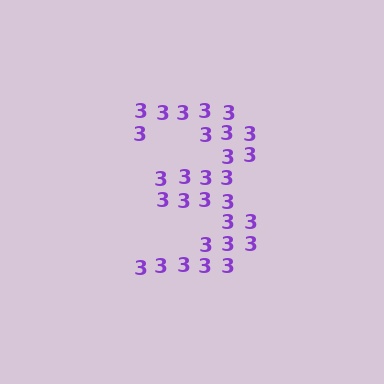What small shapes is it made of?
It is made of small digit 3's.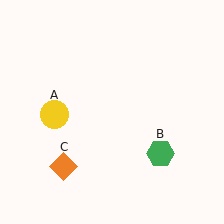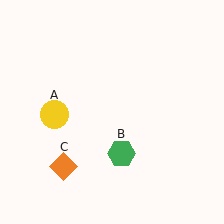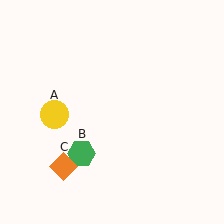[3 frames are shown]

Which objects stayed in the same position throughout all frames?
Yellow circle (object A) and orange diamond (object C) remained stationary.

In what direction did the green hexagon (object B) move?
The green hexagon (object B) moved left.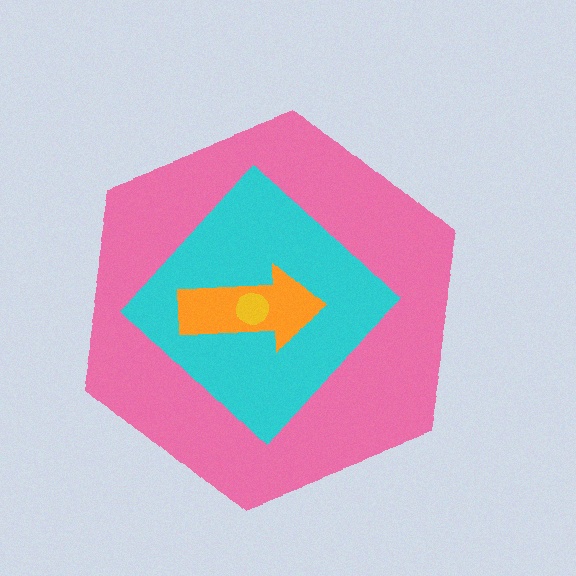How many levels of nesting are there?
4.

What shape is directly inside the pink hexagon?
The cyan diamond.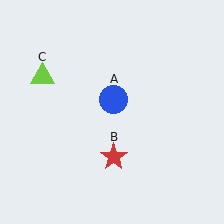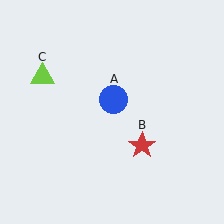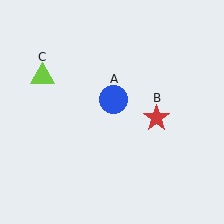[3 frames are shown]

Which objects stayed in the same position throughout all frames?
Blue circle (object A) and lime triangle (object C) remained stationary.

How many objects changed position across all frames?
1 object changed position: red star (object B).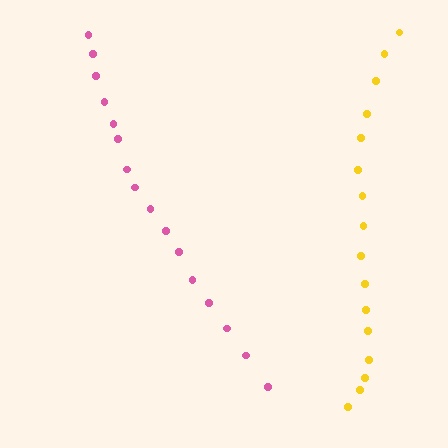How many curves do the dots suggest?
There are 2 distinct paths.